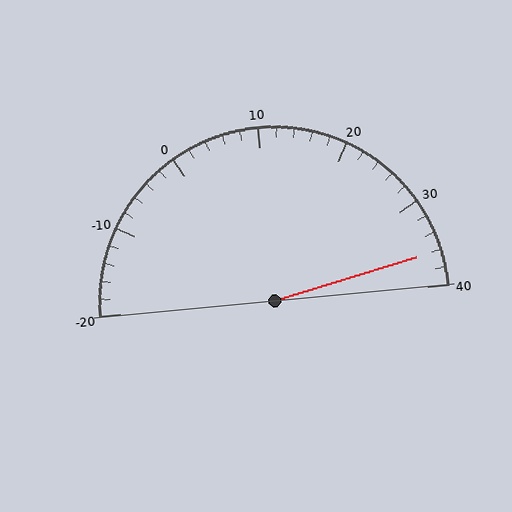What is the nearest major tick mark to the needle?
The nearest major tick mark is 40.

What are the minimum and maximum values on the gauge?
The gauge ranges from -20 to 40.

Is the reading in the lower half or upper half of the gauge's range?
The reading is in the upper half of the range (-20 to 40).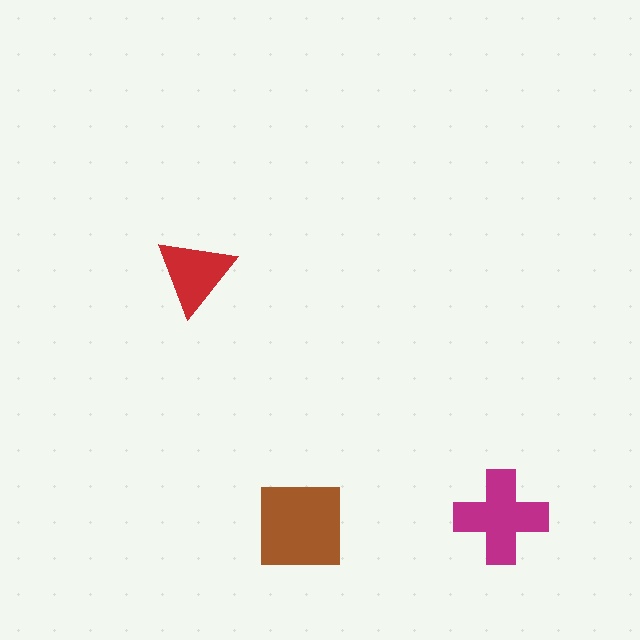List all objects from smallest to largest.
The red triangle, the magenta cross, the brown square.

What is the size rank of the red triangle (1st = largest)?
3rd.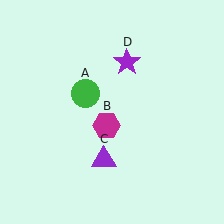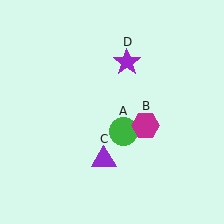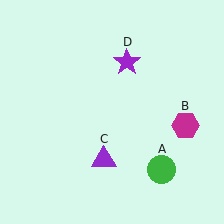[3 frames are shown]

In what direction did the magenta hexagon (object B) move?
The magenta hexagon (object B) moved right.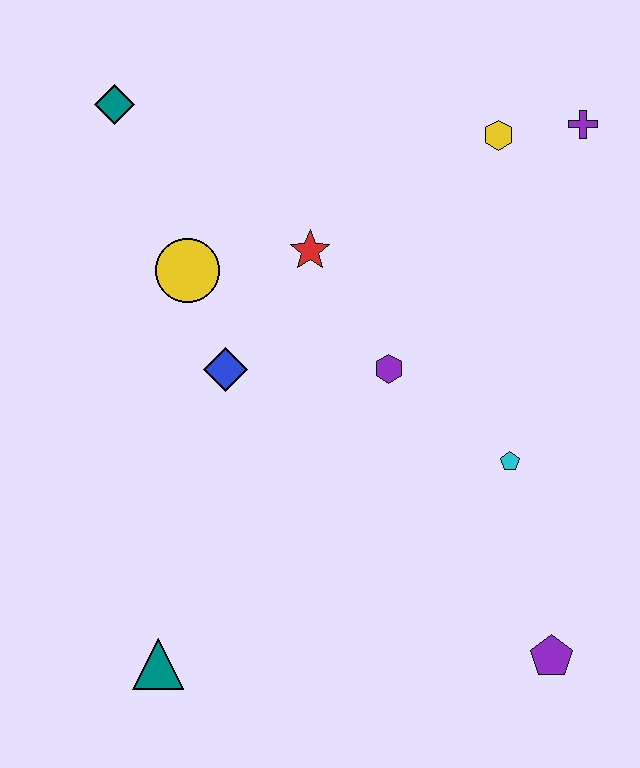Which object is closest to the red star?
The yellow circle is closest to the red star.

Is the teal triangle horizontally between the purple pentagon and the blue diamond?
No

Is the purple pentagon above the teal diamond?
No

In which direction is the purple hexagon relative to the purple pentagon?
The purple hexagon is above the purple pentagon.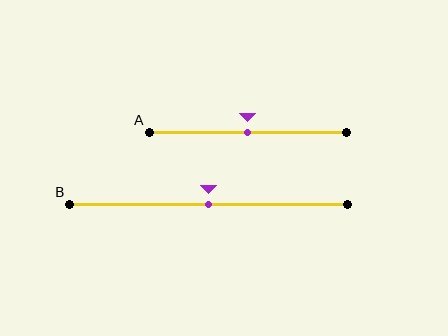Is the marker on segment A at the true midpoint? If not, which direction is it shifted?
Yes, the marker on segment A is at the true midpoint.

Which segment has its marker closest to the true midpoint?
Segment A has its marker closest to the true midpoint.